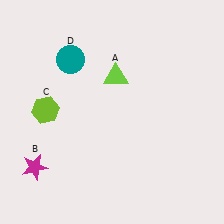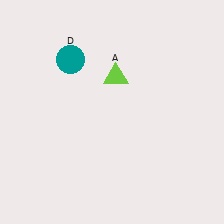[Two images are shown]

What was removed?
The magenta star (B), the lime hexagon (C) were removed in Image 2.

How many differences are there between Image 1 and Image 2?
There are 2 differences between the two images.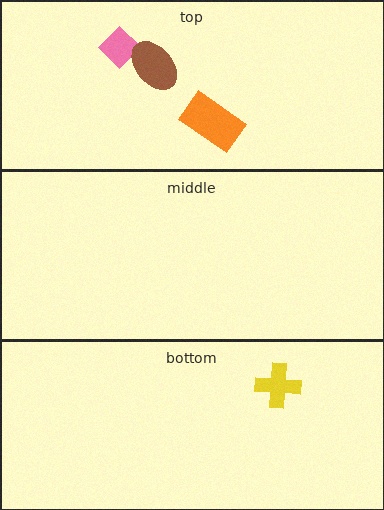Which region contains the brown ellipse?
The top region.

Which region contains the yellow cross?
The bottom region.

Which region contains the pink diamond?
The top region.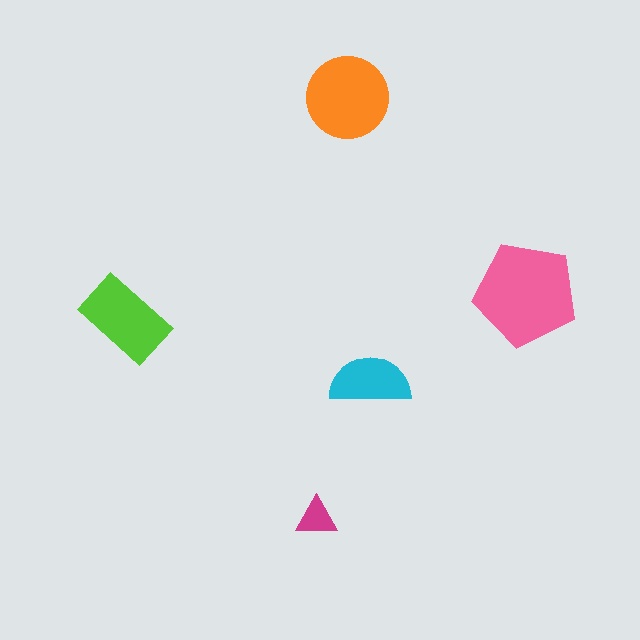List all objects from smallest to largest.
The magenta triangle, the cyan semicircle, the lime rectangle, the orange circle, the pink pentagon.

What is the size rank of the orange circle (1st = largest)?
2nd.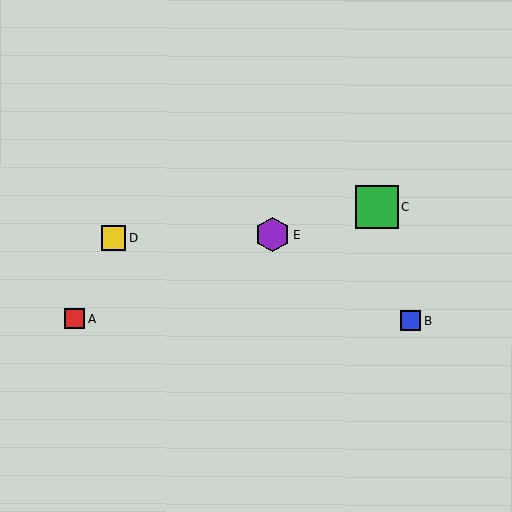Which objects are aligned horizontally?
Objects A, B are aligned horizontally.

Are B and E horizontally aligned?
No, B is at y≈320 and E is at y≈235.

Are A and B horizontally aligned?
Yes, both are at y≈318.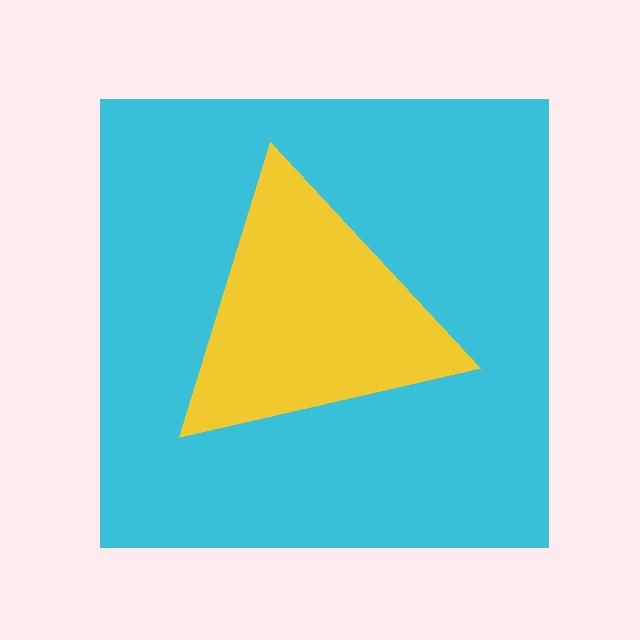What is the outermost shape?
The cyan square.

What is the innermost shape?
The yellow triangle.